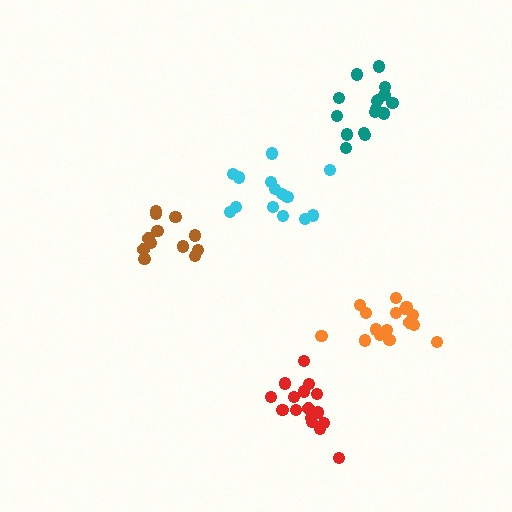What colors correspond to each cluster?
The clusters are colored: cyan, orange, red, teal, brown.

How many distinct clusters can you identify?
There are 5 distinct clusters.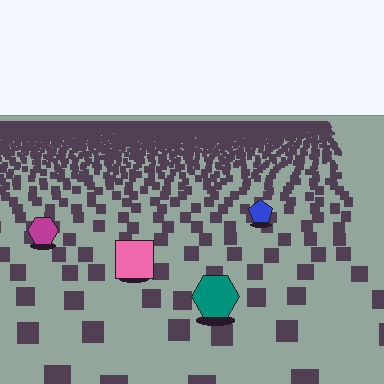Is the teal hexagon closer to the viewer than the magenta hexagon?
Yes. The teal hexagon is closer — you can tell from the texture gradient: the ground texture is coarser near it.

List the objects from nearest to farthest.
From nearest to farthest: the teal hexagon, the pink square, the magenta hexagon, the blue pentagon.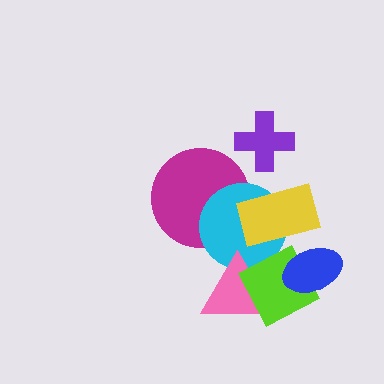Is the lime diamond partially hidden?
Yes, it is partially covered by another shape.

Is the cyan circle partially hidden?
Yes, it is partially covered by another shape.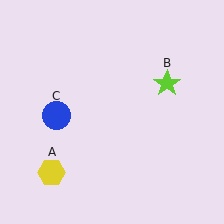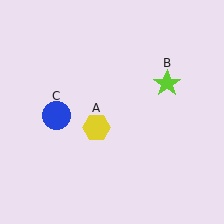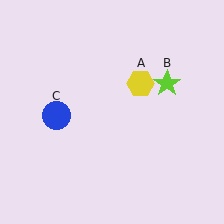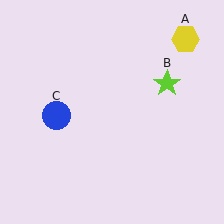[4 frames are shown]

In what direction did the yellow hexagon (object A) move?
The yellow hexagon (object A) moved up and to the right.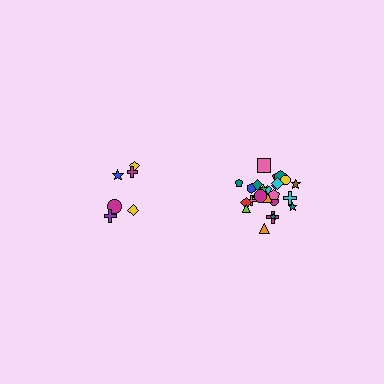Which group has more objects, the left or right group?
The right group.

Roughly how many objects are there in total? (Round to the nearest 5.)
Roughly 30 objects in total.